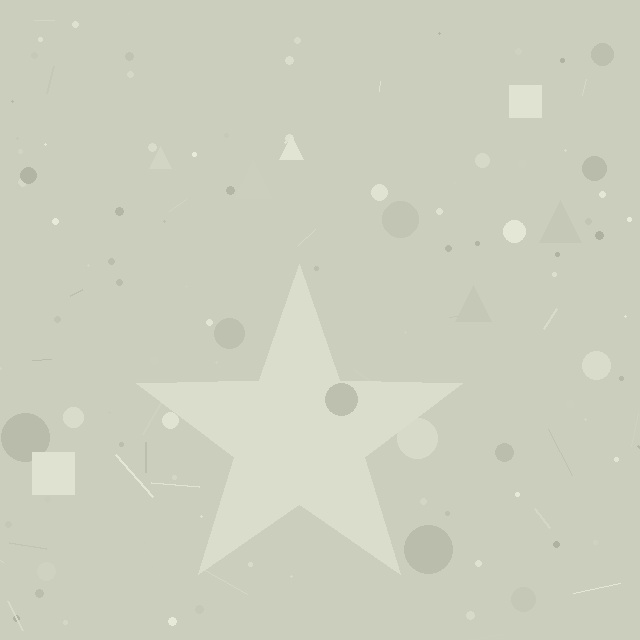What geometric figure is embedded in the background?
A star is embedded in the background.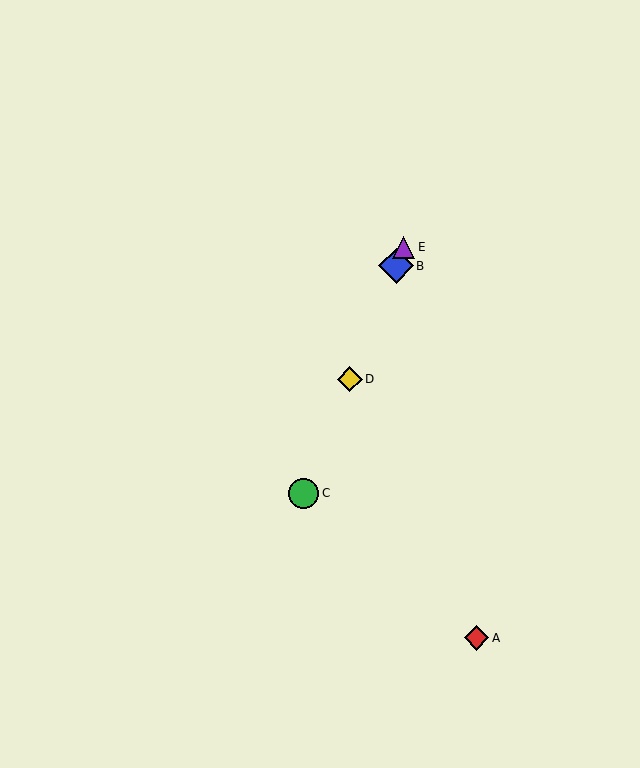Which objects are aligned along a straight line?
Objects B, C, D, E are aligned along a straight line.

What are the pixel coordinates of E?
Object E is at (404, 247).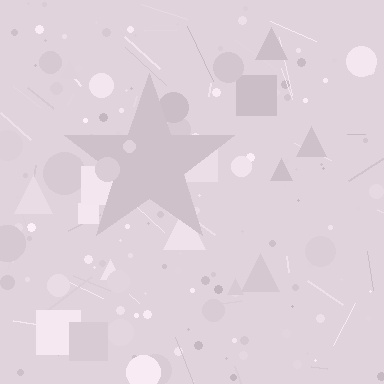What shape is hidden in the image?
A star is hidden in the image.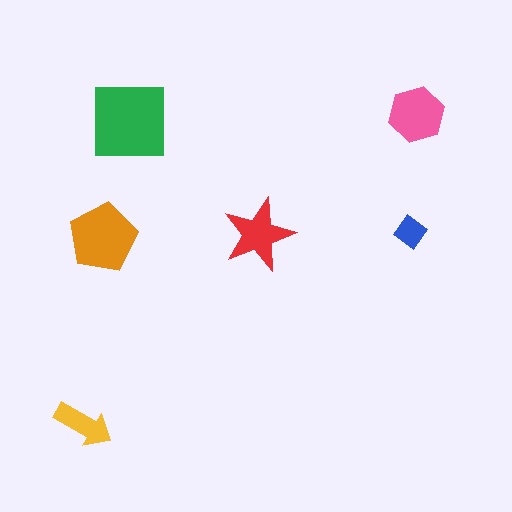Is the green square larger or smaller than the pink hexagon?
Larger.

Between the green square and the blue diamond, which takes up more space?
The green square.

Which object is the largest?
The green square.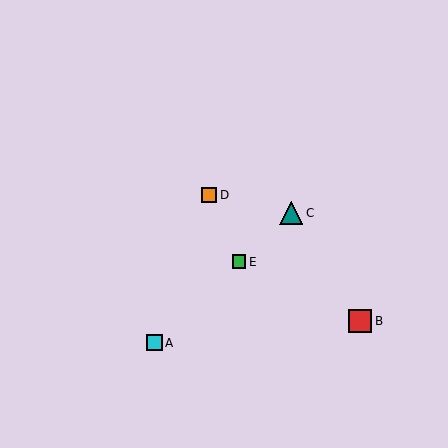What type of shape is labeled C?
Shape C is a teal triangle.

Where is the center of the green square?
The center of the green square is at (239, 262).